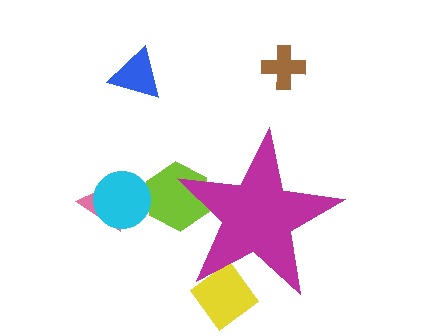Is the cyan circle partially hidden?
No, the cyan circle is fully visible.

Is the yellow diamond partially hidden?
Yes, the yellow diamond is partially hidden behind the magenta star.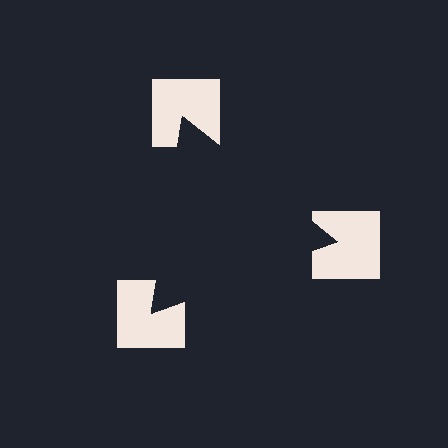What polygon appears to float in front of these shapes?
An illusory triangle — its edges are inferred from the aligned wedge cuts in the notched squares, not physically drawn.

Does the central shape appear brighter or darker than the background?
It typically appears slightly darker than the background, even though no actual brightness change is drawn.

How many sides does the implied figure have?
3 sides.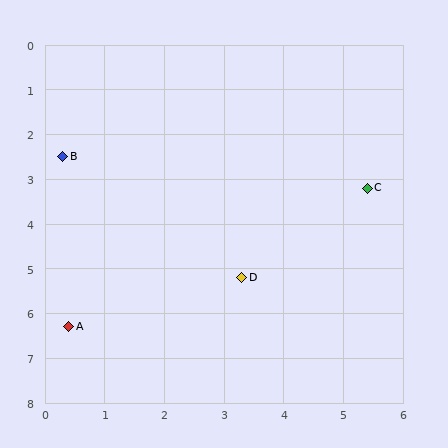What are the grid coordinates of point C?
Point C is at approximately (5.4, 3.2).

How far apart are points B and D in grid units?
Points B and D are about 4.0 grid units apart.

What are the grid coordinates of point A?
Point A is at approximately (0.4, 6.3).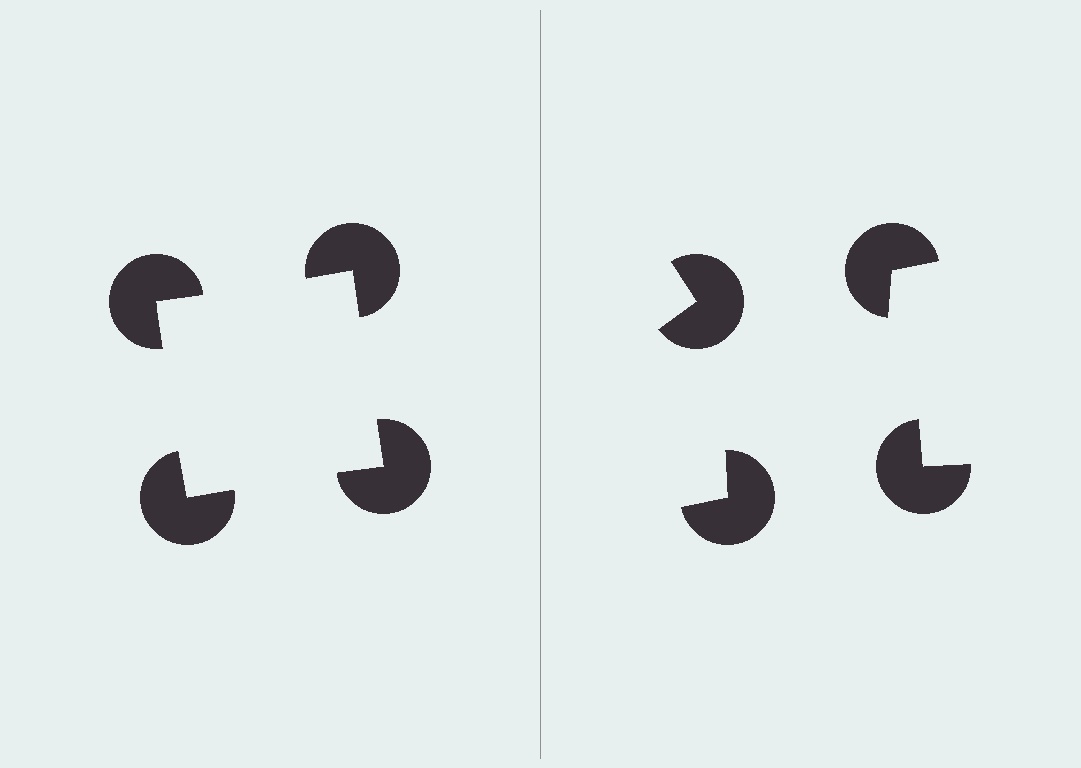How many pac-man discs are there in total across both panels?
8 — 4 on each side.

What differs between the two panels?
The pac-man discs are positioned identically on both sides; only the wedge orientations differ. On the left they align to a square; on the right they are misaligned.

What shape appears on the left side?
An illusory square.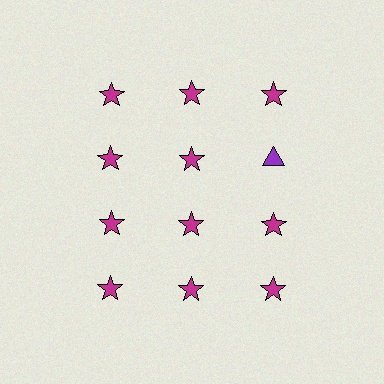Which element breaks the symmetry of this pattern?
The purple triangle in the second row, center column breaks the symmetry. All other shapes are magenta stars.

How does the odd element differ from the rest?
It differs in both color (purple instead of magenta) and shape (triangle instead of star).